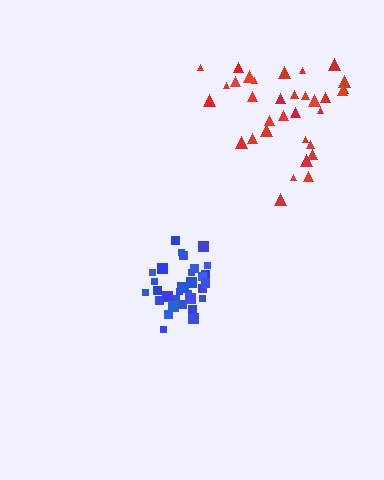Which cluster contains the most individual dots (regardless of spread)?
Red (34).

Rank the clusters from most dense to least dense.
blue, red.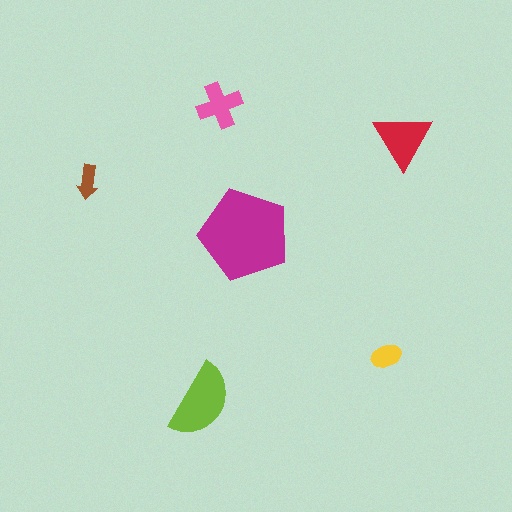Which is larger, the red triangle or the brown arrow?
The red triangle.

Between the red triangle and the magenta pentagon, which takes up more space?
The magenta pentagon.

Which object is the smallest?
The brown arrow.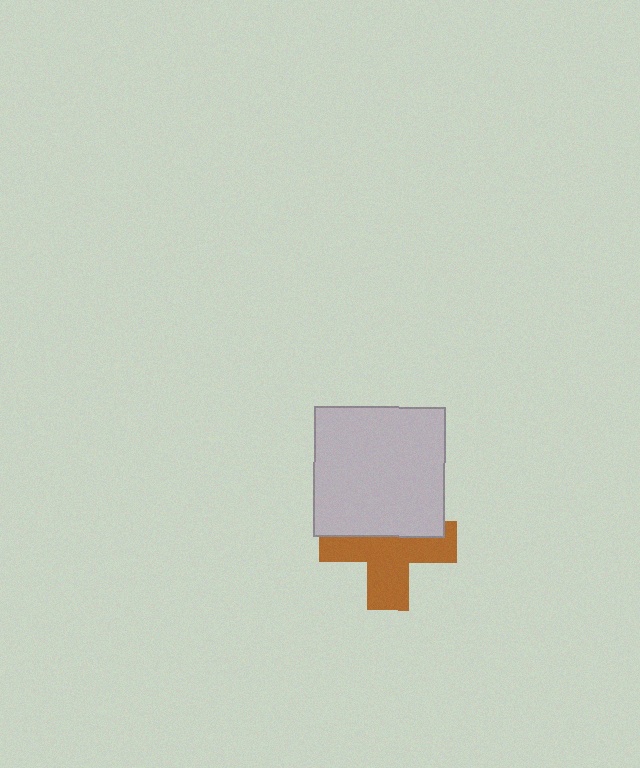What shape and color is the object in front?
The object in front is a light gray square.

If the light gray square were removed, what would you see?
You would see the complete brown cross.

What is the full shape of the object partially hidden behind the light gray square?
The partially hidden object is a brown cross.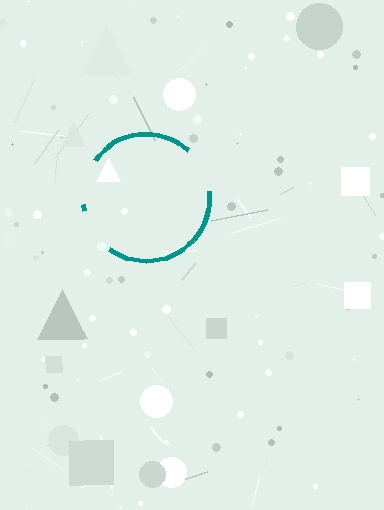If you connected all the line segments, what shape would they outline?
They would outline a circle.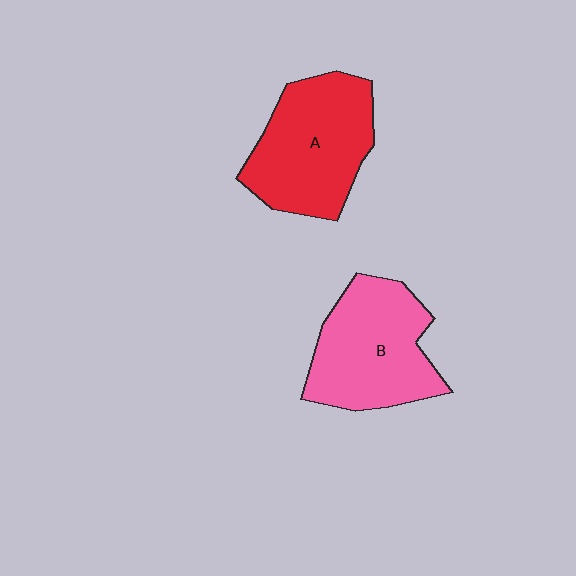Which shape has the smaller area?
Shape B (pink).